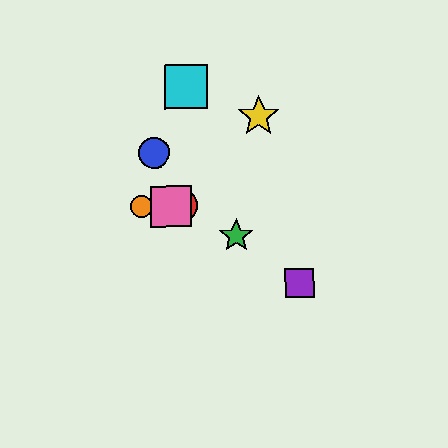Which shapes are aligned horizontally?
The red circle, the orange circle, the pink square are aligned horizontally.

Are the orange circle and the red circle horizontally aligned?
Yes, both are at y≈207.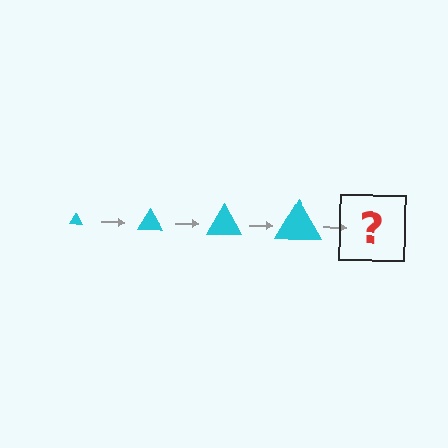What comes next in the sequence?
The next element should be a cyan triangle, larger than the previous one.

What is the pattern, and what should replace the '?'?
The pattern is that the triangle gets progressively larger each step. The '?' should be a cyan triangle, larger than the previous one.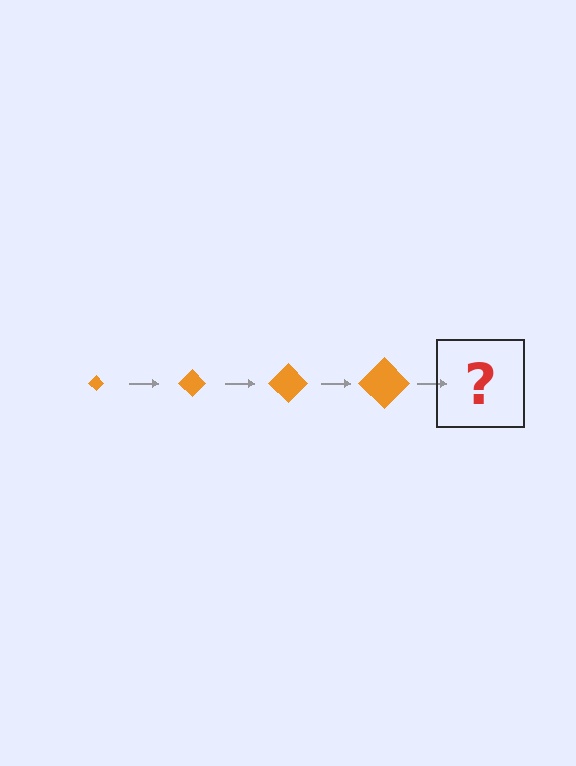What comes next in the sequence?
The next element should be an orange diamond, larger than the previous one.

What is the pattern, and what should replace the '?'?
The pattern is that the diamond gets progressively larger each step. The '?' should be an orange diamond, larger than the previous one.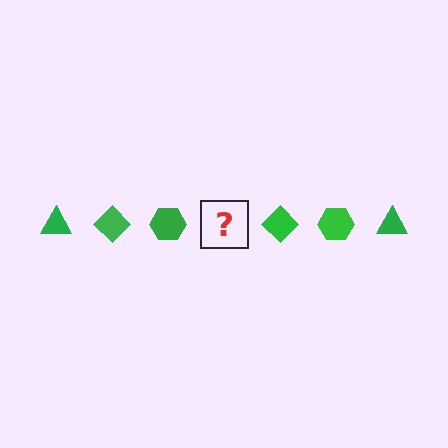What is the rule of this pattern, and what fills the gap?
The rule is that the pattern cycles through triangle, diamond, hexagon shapes in green. The gap should be filled with a green triangle.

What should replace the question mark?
The question mark should be replaced with a green triangle.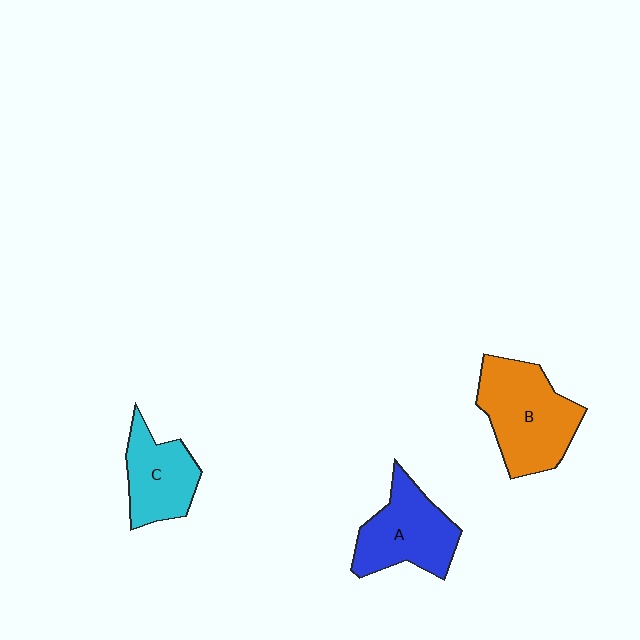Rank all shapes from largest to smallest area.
From largest to smallest: B (orange), A (blue), C (cyan).